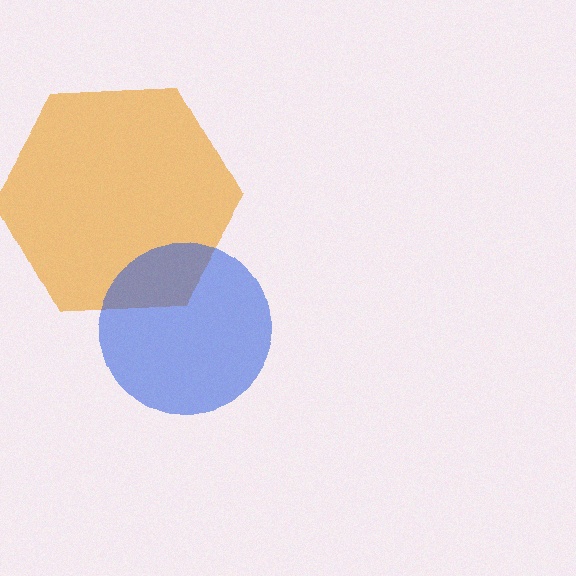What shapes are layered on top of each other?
The layered shapes are: an orange hexagon, a blue circle.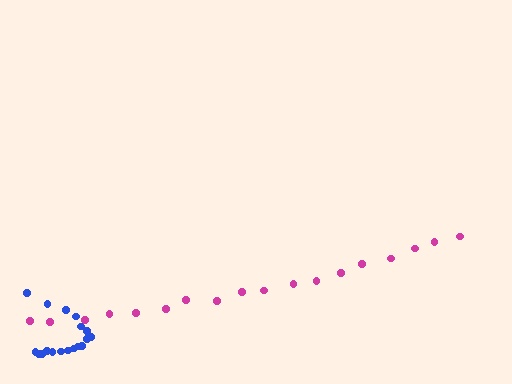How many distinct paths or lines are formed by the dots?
There are 2 distinct paths.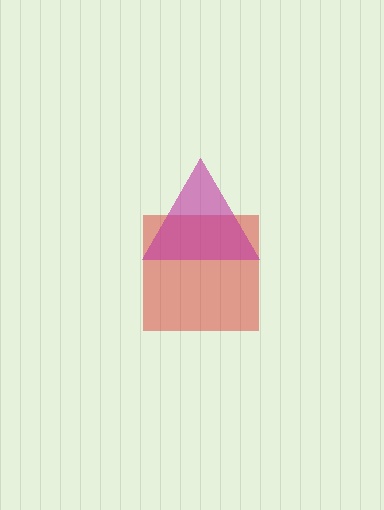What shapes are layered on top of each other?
The layered shapes are: a red square, a magenta triangle.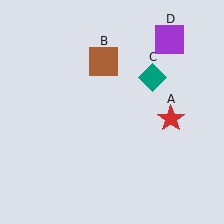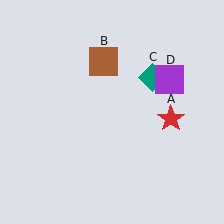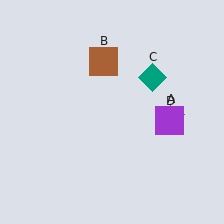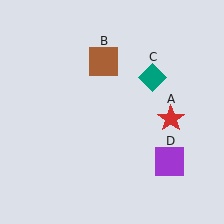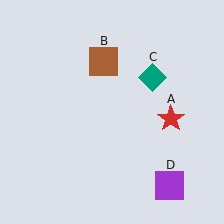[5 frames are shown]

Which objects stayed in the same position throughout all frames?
Red star (object A) and brown square (object B) and teal diamond (object C) remained stationary.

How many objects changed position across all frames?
1 object changed position: purple square (object D).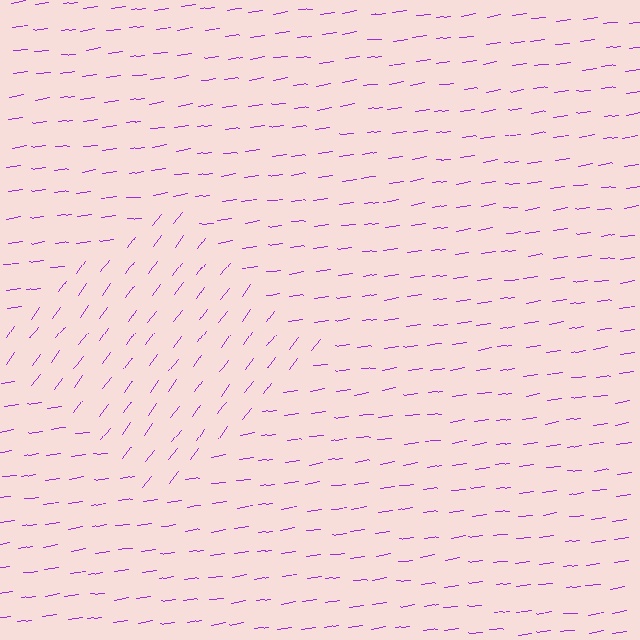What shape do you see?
I see a diamond.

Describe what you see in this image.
The image is filled with small purple line segments. A diamond region in the image has lines oriented differently from the surrounding lines, creating a visible texture boundary.